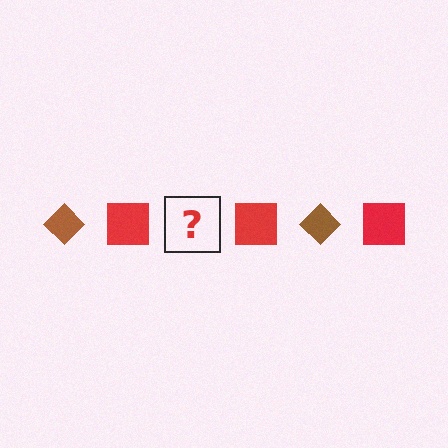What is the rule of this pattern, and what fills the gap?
The rule is that the pattern alternates between brown diamond and red square. The gap should be filled with a brown diamond.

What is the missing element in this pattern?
The missing element is a brown diamond.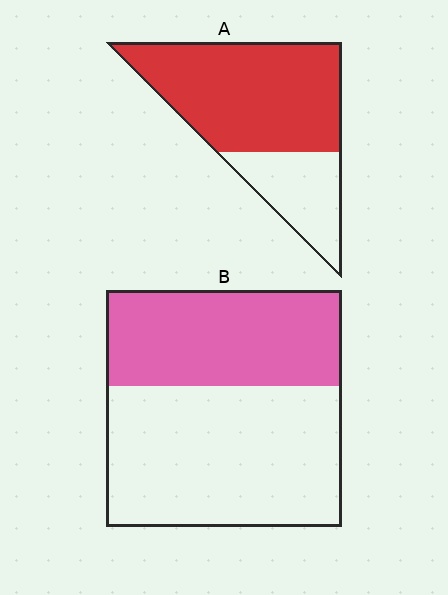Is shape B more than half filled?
No.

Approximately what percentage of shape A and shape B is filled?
A is approximately 70% and B is approximately 40%.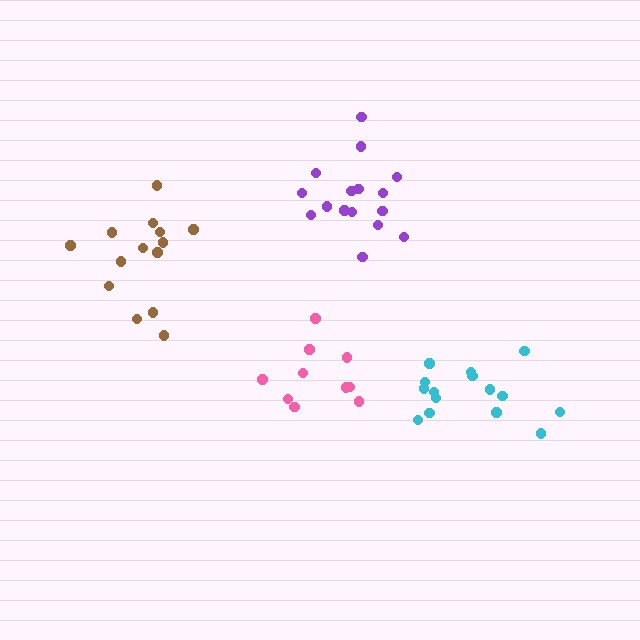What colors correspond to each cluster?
The clusters are colored: purple, pink, brown, cyan.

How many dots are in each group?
Group 1: 16 dots, Group 2: 10 dots, Group 3: 14 dots, Group 4: 15 dots (55 total).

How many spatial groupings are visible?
There are 4 spatial groupings.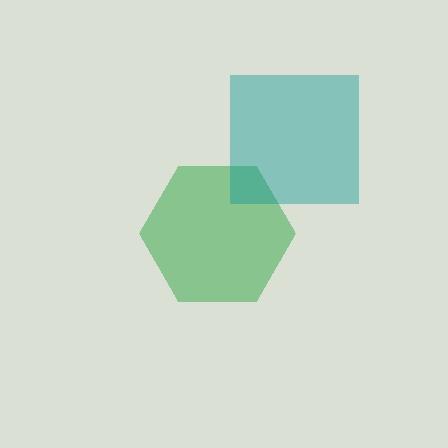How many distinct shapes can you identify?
There are 2 distinct shapes: a green hexagon, a teal square.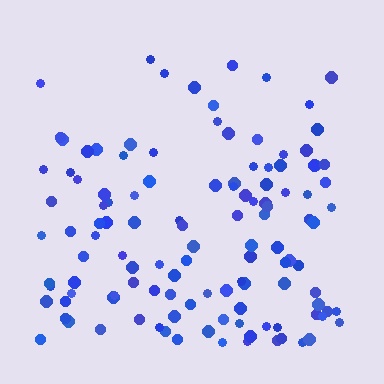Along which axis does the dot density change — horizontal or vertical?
Vertical.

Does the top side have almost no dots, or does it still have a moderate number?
Still a moderate number, just noticeably fewer than the bottom.